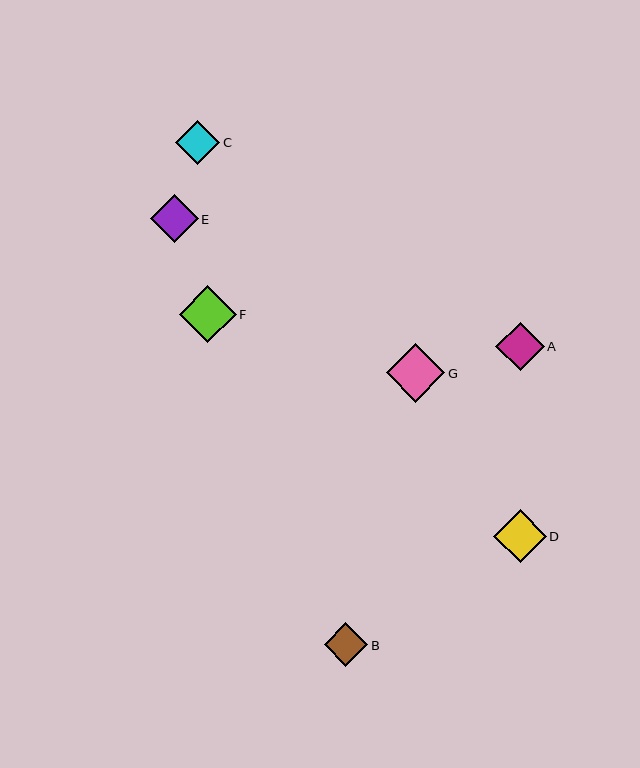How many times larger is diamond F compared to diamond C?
Diamond F is approximately 1.3 times the size of diamond C.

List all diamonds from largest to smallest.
From largest to smallest: G, F, D, A, E, C, B.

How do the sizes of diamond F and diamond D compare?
Diamond F and diamond D are approximately the same size.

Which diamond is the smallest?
Diamond B is the smallest with a size of approximately 44 pixels.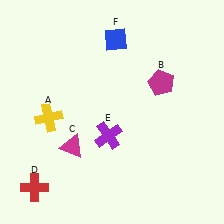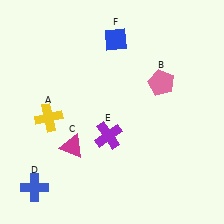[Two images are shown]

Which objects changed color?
B changed from magenta to pink. D changed from red to blue.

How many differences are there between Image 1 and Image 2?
There are 2 differences between the two images.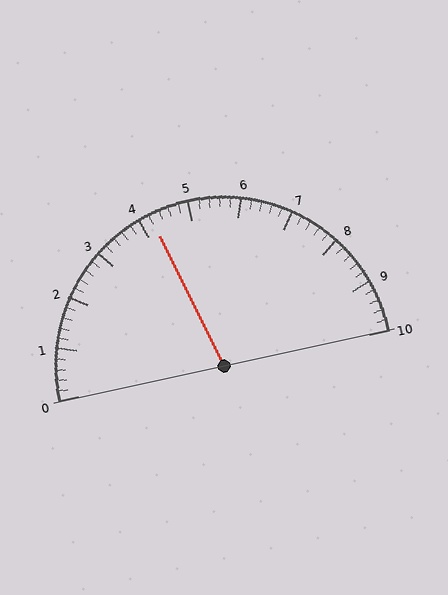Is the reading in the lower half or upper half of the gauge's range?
The reading is in the lower half of the range (0 to 10).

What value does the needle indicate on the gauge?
The needle indicates approximately 4.2.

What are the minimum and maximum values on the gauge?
The gauge ranges from 0 to 10.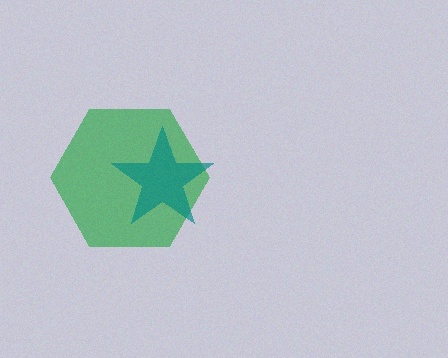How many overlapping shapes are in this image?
There are 2 overlapping shapes in the image.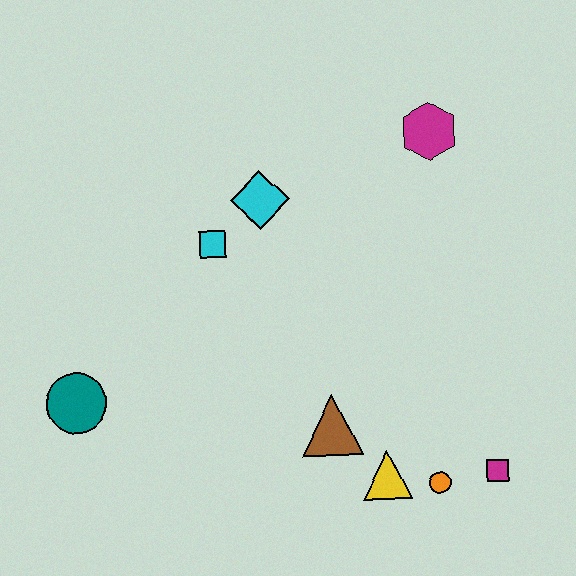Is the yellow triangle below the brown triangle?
Yes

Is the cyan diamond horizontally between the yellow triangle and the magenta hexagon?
No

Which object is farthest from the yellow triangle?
The magenta hexagon is farthest from the yellow triangle.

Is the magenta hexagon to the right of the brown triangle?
Yes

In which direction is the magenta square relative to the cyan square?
The magenta square is to the right of the cyan square.